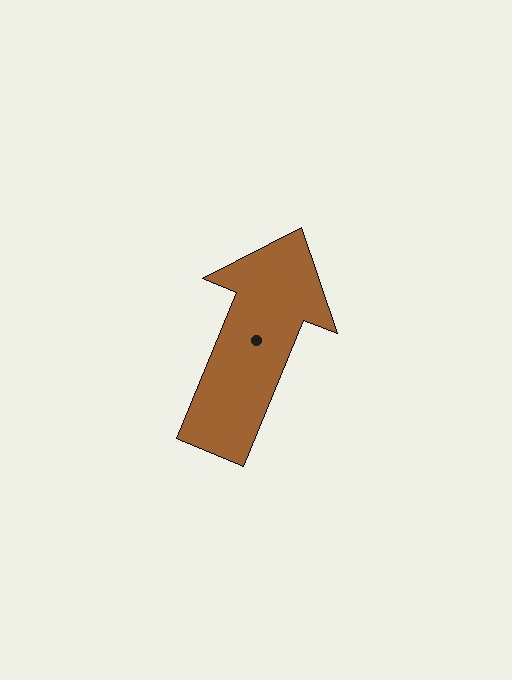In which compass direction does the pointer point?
North.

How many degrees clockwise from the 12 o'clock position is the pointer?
Approximately 22 degrees.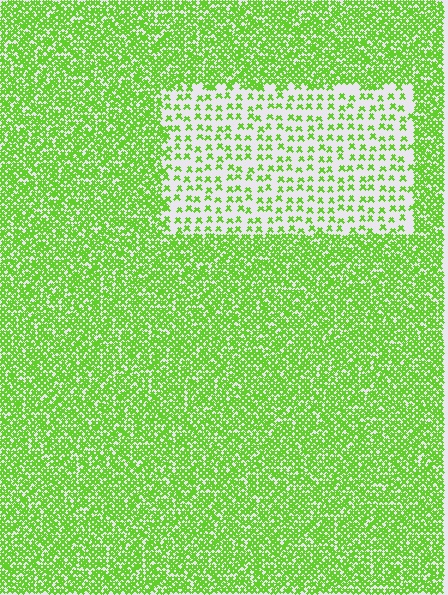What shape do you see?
I see a rectangle.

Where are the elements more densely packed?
The elements are more densely packed outside the rectangle boundary.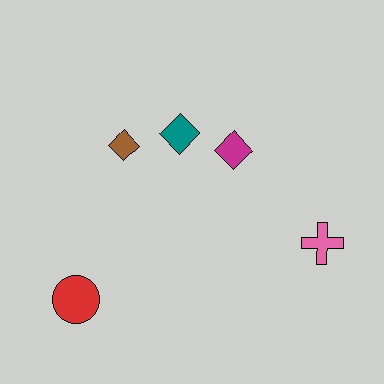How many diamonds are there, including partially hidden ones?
There are 3 diamonds.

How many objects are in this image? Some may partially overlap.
There are 5 objects.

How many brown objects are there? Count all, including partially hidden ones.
There is 1 brown object.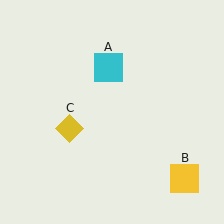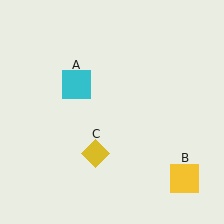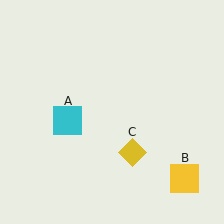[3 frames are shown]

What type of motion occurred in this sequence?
The cyan square (object A), yellow diamond (object C) rotated counterclockwise around the center of the scene.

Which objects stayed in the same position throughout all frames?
Yellow square (object B) remained stationary.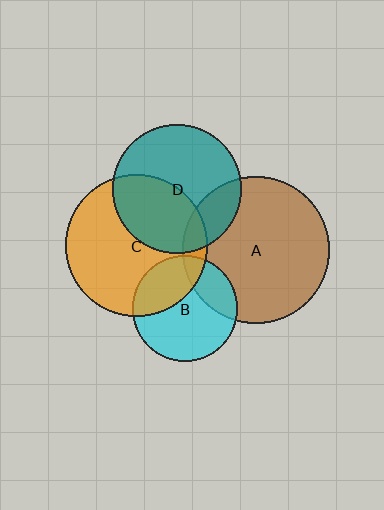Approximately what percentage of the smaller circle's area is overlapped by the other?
Approximately 20%.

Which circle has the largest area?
Circle A (brown).